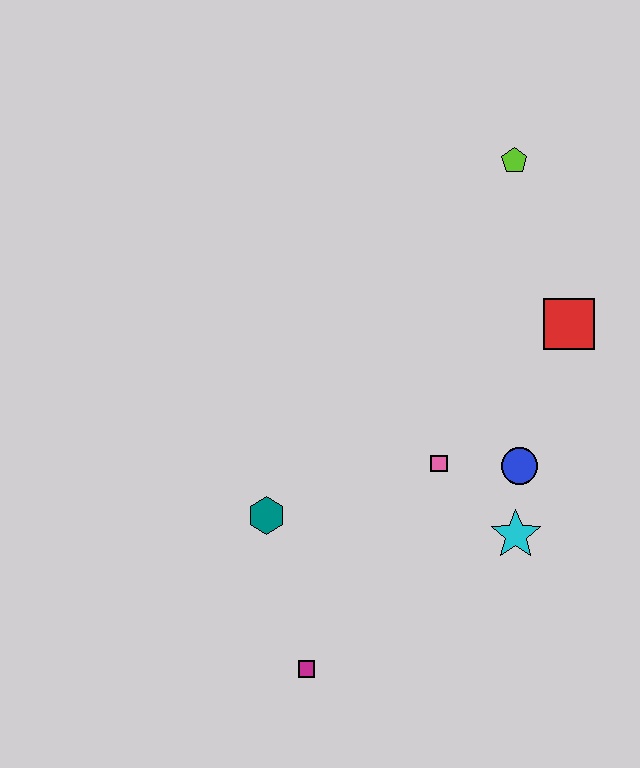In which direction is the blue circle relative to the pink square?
The blue circle is to the right of the pink square.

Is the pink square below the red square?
Yes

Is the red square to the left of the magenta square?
No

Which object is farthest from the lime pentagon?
The magenta square is farthest from the lime pentagon.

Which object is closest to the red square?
The blue circle is closest to the red square.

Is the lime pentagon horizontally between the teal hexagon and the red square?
Yes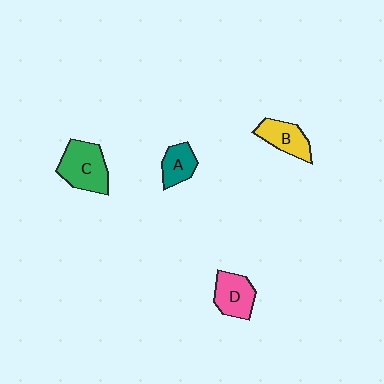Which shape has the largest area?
Shape C (green).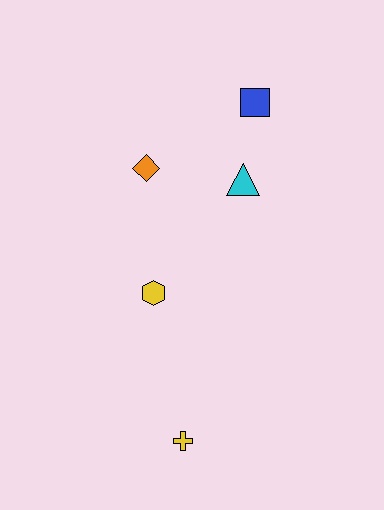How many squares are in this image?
There is 1 square.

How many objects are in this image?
There are 5 objects.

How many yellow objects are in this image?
There are 2 yellow objects.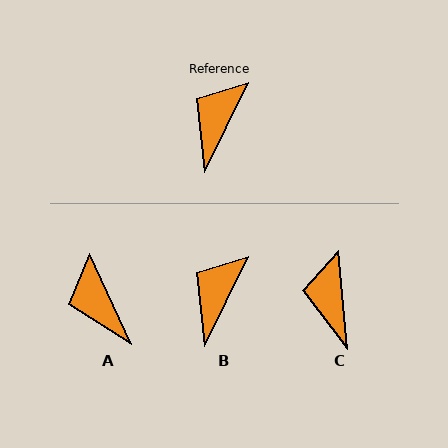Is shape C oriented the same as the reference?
No, it is off by about 31 degrees.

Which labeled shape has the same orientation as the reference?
B.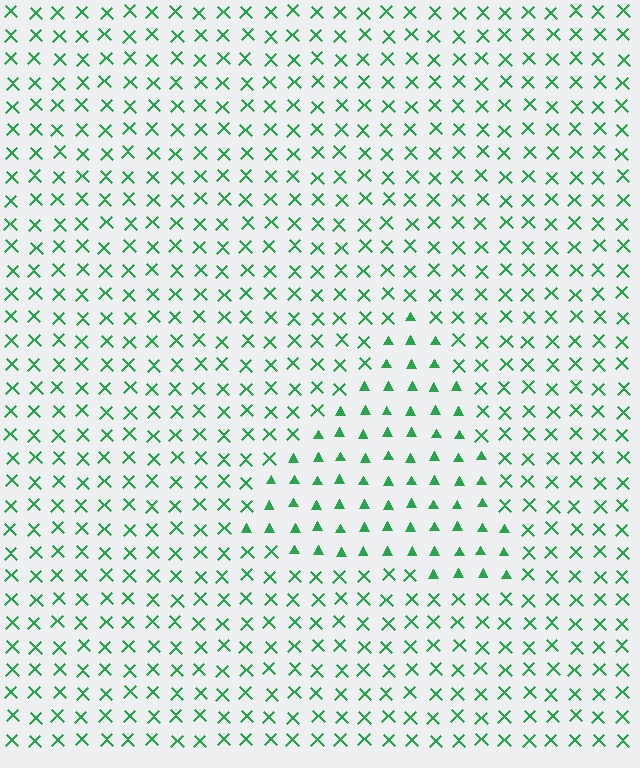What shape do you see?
I see a triangle.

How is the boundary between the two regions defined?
The boundary is defined by a change in element shape: triangles inside vs. X marks outside. All elements share the same color and spacing.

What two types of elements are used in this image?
The image uses triangles inside the triangle region and X marks outside it.